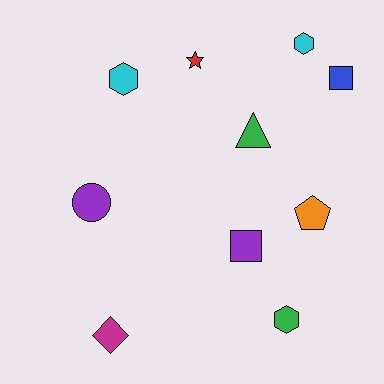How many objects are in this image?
There are 10 objects.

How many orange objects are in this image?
There is 1 orange object.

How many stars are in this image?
There is 1 star.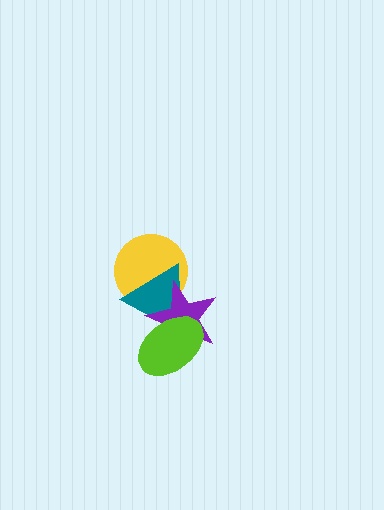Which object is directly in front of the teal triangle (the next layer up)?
The purple star is directly in front of the teal triangle.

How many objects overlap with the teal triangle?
3 objects overlap with the teal triangle.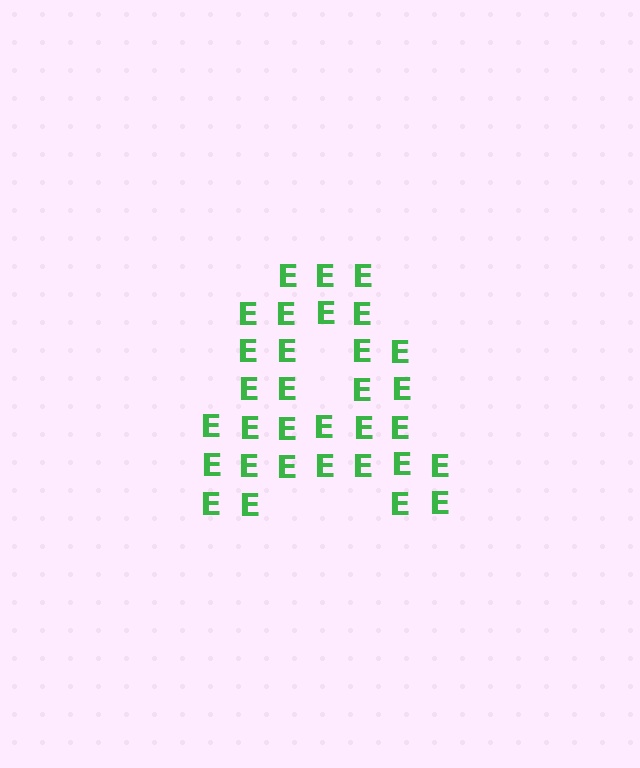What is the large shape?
The large shape is the letter A.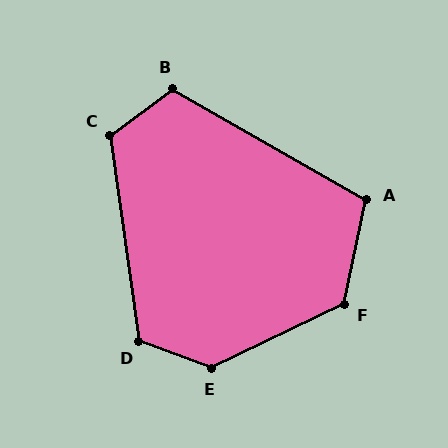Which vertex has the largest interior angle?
E, at approximately 134 degrees.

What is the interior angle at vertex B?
Approximately 114 degrees (obtuse).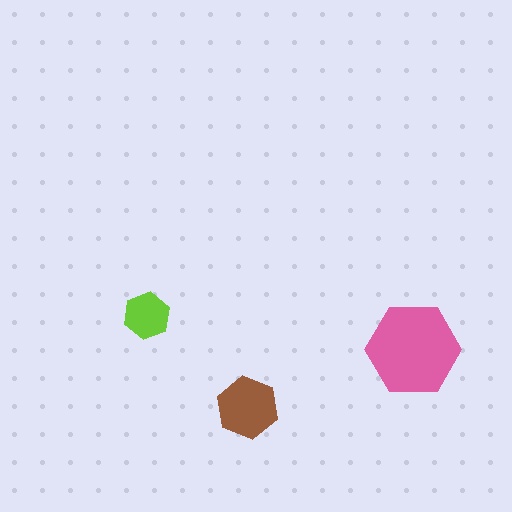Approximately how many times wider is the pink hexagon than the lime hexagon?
About 2 times wider.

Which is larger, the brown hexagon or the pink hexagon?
The pink one.